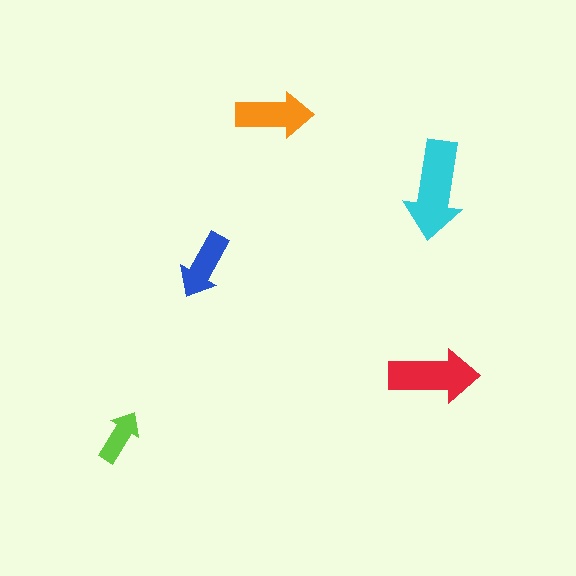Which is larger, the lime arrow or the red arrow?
The red one.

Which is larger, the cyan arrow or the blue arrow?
The cyan one.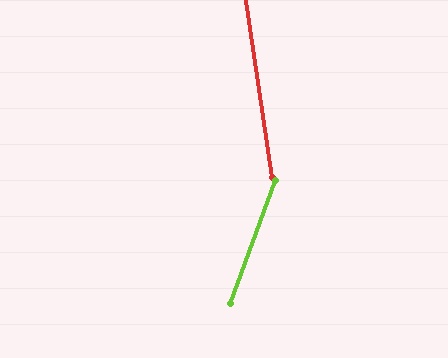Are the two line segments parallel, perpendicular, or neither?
Neither parallel nor perpendicular — they differ by about 28°.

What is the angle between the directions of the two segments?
Approximately 28 degrees.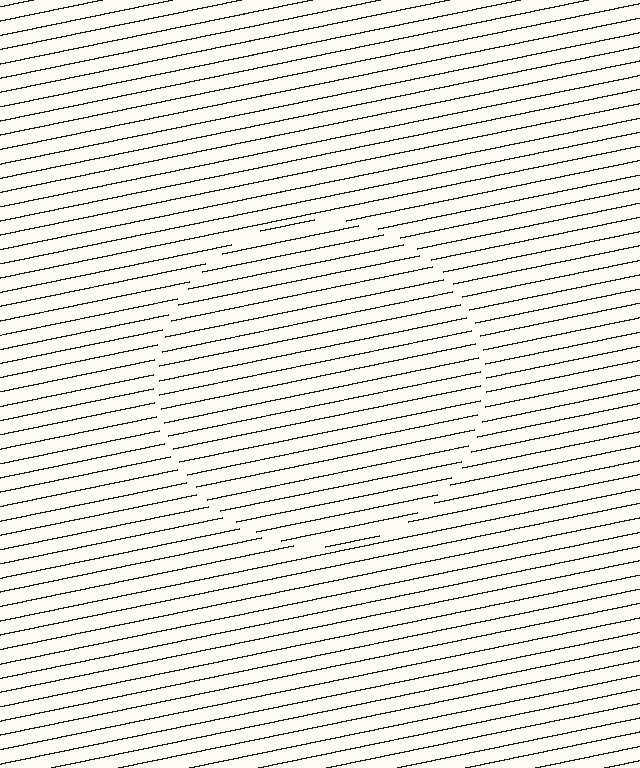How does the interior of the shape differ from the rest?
The interior of the shape contains the same grating, shifted by half a period — the contour is defined by the phase discontinuity where line-ends from the inner and outer gratings abut.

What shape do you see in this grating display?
An illusory circle. The interior of the shape contains the same grating, shifted by half a period — the contour is defined by the phase discontinuity where line-ends from the inner and outer gratings abut.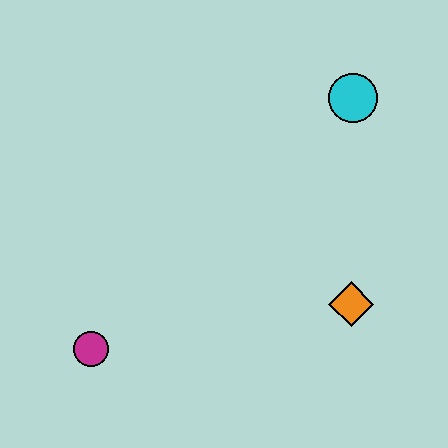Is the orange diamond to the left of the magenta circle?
No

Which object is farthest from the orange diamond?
The magenta circle is farthest from the orange diamond.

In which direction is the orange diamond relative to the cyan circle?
The orange diamond is below the cyan circle.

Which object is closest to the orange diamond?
The cyan circle is closest to the orange diamond.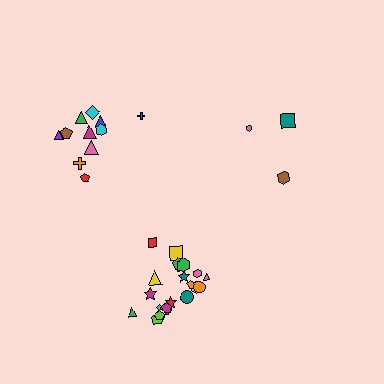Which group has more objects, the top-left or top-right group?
The top-left group.